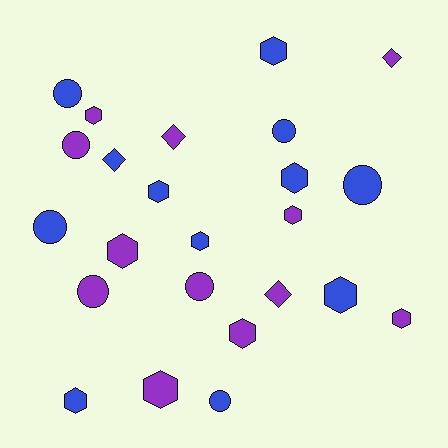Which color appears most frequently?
Blue, with 12 objects.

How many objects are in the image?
There are 24 objects.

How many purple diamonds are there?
There are 3 purple diamonds.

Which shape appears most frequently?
Hexagon, with 12 objects.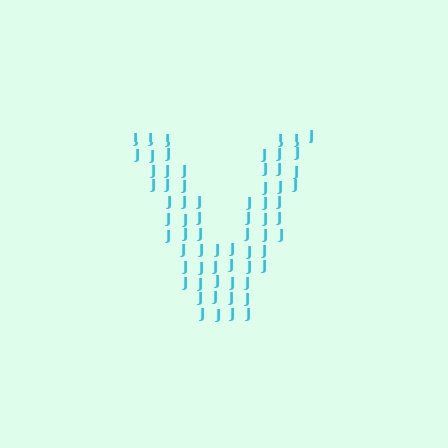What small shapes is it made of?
It is made of small letter J's.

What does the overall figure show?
The overall figure shows the letter V.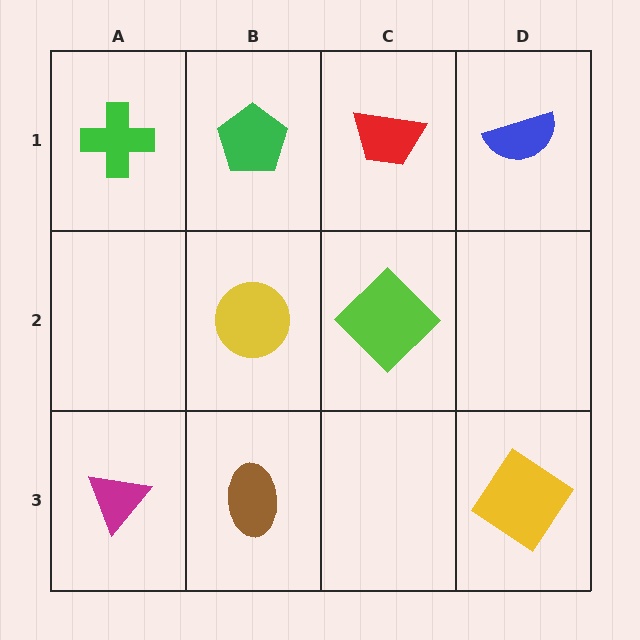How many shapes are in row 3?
3 shapes.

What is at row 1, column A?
A green cross.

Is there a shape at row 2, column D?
No, that cell is empty.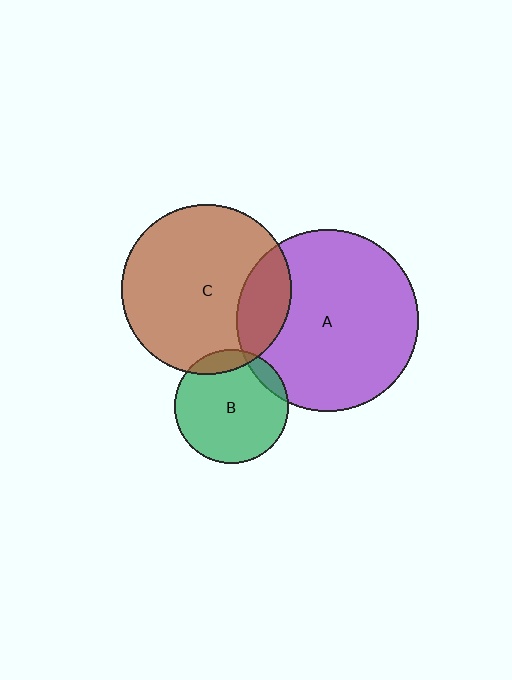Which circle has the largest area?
Circle A (purple).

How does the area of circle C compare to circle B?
Approximately 2.2 times.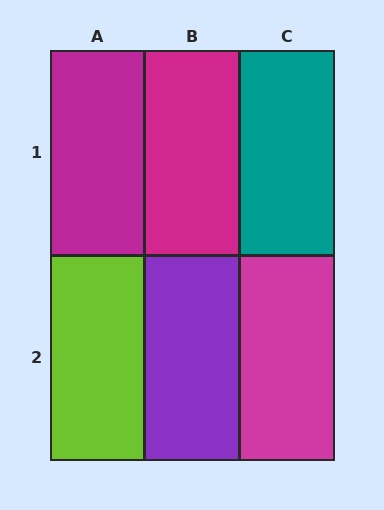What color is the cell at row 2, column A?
Lime.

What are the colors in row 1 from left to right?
Magenta, magenta, teal.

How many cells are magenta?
3 cells are magenta.